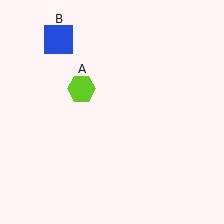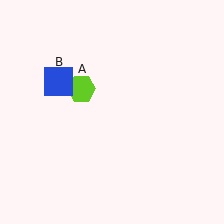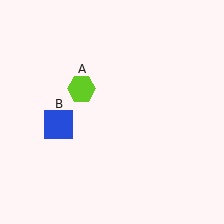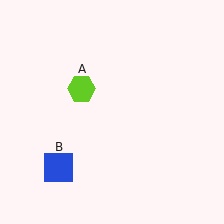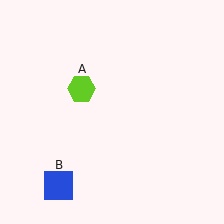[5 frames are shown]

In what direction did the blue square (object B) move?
The blue square (object B) moved down.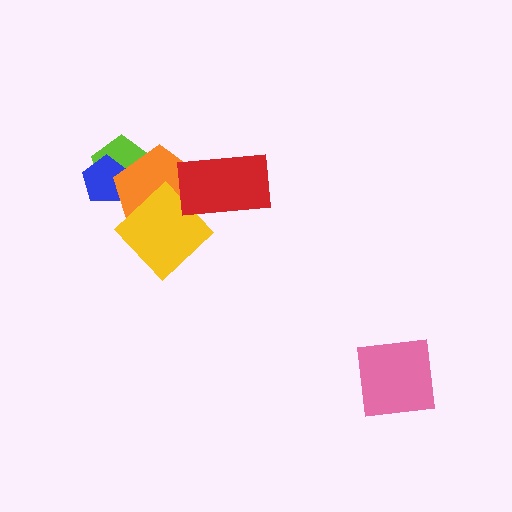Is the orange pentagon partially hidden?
Yes, it is partially covered by another shape.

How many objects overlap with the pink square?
0 objects overlap with the pink square.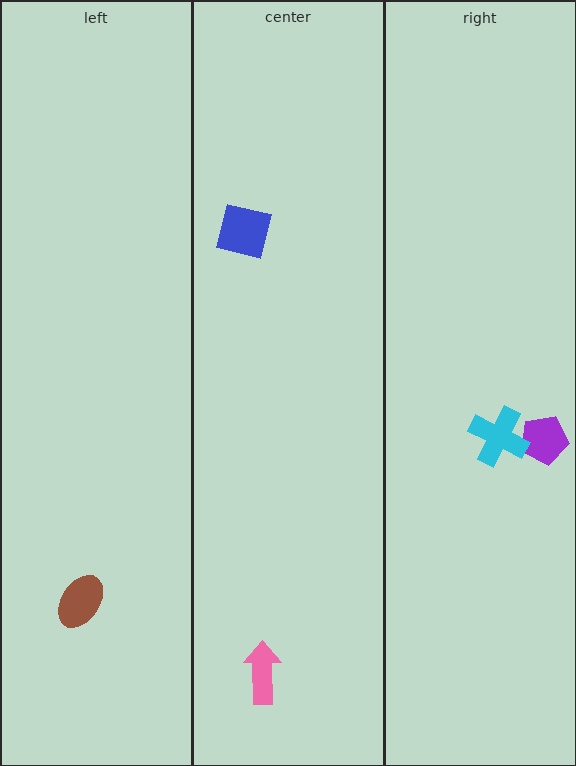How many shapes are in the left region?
1.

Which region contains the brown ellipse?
The left region.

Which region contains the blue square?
The center region.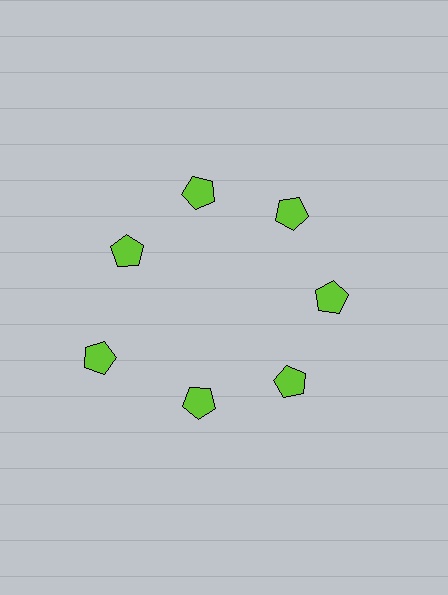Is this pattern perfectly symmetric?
No. The 7 lime pentagons are arranged in a ring, but one element near the 8 o'clock position is pushed outward from the center, breaking the 7-fold rotational symmetry.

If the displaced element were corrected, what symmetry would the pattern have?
It would have 7-fold rotational symmetry — the pattern would map onto itself every 51 degrees.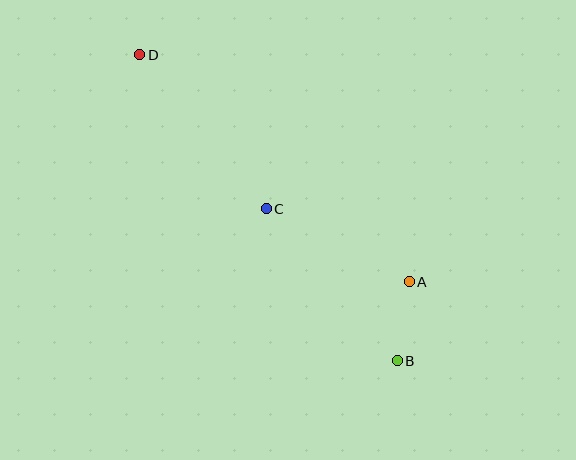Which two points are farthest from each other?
Points B and D are farthest from each other.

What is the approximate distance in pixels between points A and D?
The distance between A and D is approximately 352 pixels.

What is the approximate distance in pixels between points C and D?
The distance between C and D is approximately 199 pixels.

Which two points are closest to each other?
Points A and B are closest to each other.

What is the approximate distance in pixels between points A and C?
The distance between A and C is approximately 160 pixels.